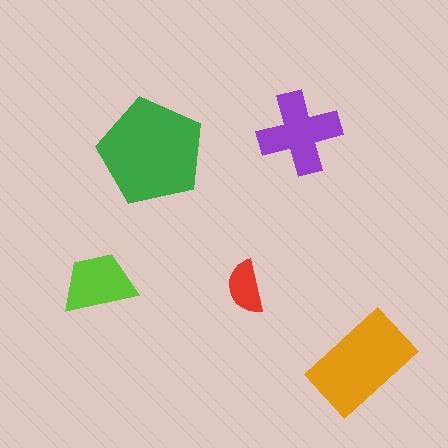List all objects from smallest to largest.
The red semicircle, the lime trapezoid, the purple cross, the orange rectangle, the green pentagon.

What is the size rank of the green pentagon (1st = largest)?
1st.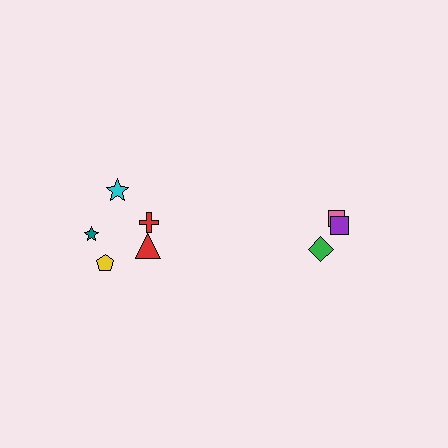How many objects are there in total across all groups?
There are 8 objects.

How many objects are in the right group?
There are 3 objects.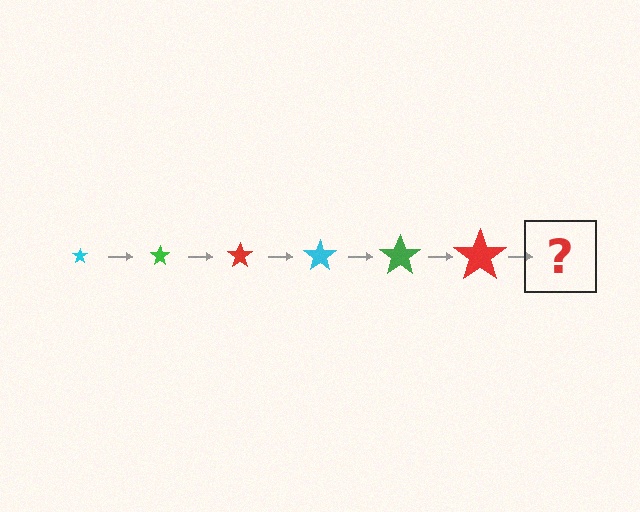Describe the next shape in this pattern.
It should be a cyan star, larger than the previous one.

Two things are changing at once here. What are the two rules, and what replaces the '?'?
The two rules are that the star grows larger each step and the color cycles through cyan, green, and red. The '?' should be a cyan star, larger than the previous one.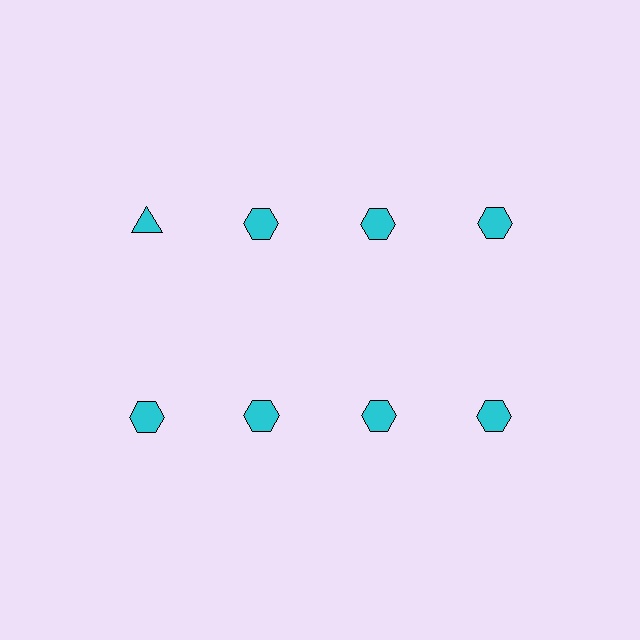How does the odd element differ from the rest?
It has a different shape: triangle instead of hexagon.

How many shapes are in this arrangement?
There are 8 shapes arranged in a grid pattern.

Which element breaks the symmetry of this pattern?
The cyan triangle in the top row, leftmost column breaks the symmetry. All other shapes are cyan hexagons.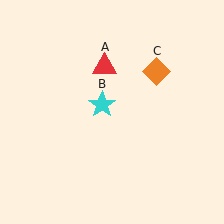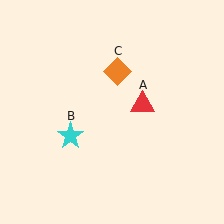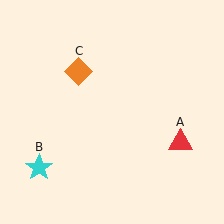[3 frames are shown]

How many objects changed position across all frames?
3 objects changed position: red triangle (object A), cyan star (object B), orange diamond (object C).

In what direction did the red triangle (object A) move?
The red triangle (object A) moved down and to the right.